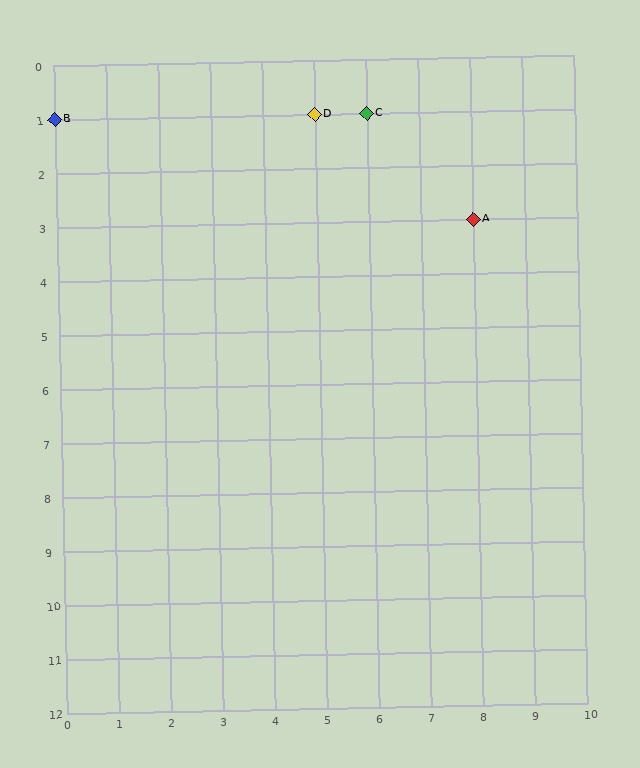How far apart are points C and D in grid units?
Points C and D are 1 column apart.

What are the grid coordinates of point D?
Point D is at grid coordinates (5, 1).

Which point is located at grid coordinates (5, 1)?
Point D is at (5, 1).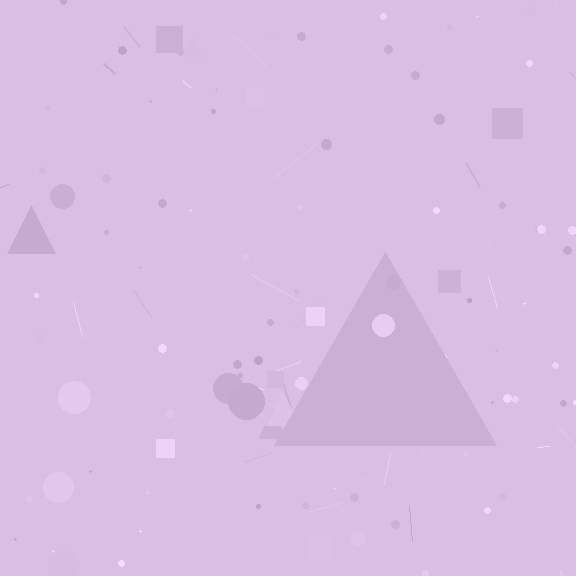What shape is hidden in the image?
A triangle is hidden in the image.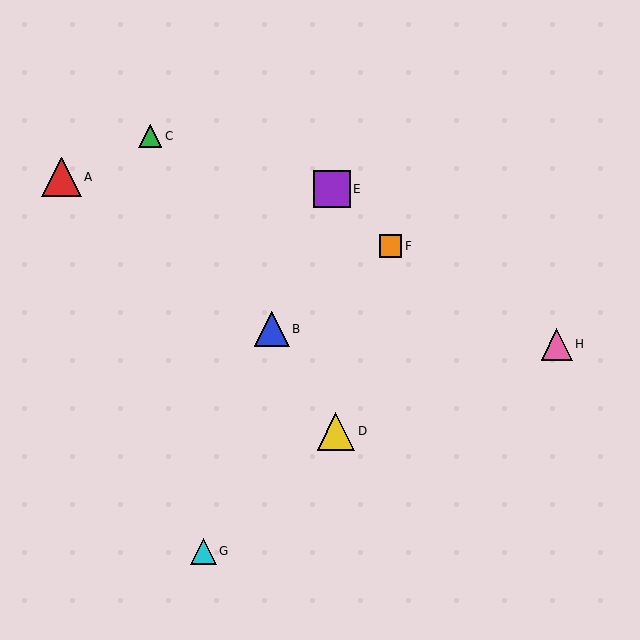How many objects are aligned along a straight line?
3 objects (B, C, D) are aligned along a straight line.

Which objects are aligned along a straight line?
Objects B, C, D are aligned along a straight line.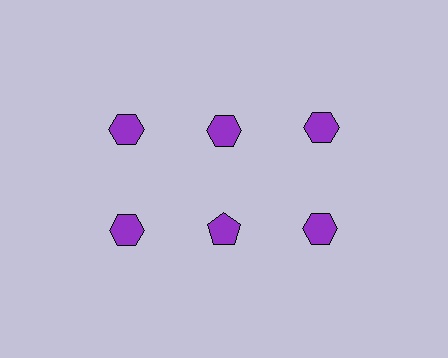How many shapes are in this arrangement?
There are 6 shapes arranged in a grid pattern.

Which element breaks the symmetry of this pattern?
The purple pentagon in the second row, second from left column breaks the symmetry. All other shapes are purple hexagons.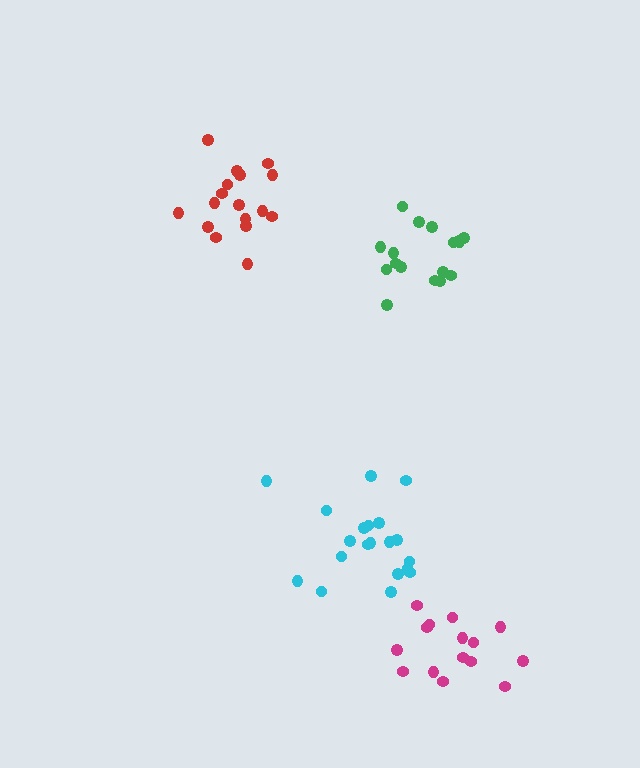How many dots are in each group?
Group 1: 17 dots, Group 2: 17 dots, Group 3: 15 dots, Group 4: 20 dots (69 total).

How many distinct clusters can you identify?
There are 4 distinct clusters.